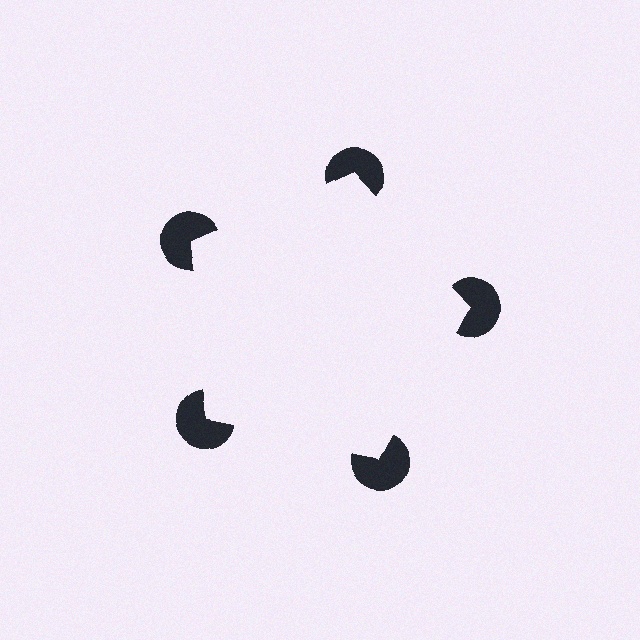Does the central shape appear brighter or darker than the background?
It typically appears slightly brighter than the background, even though no actual brightness change is drawn.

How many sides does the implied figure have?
5 sides.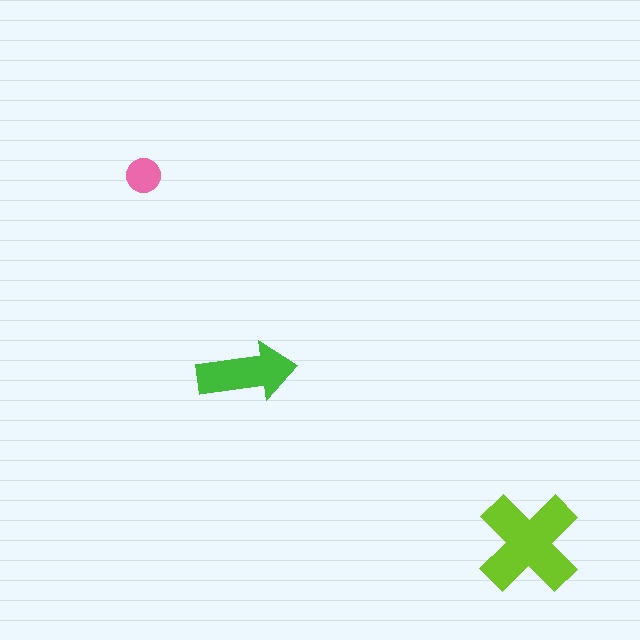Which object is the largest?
The lime cross.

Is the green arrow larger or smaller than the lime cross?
Smaller.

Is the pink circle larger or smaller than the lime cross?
Smaller.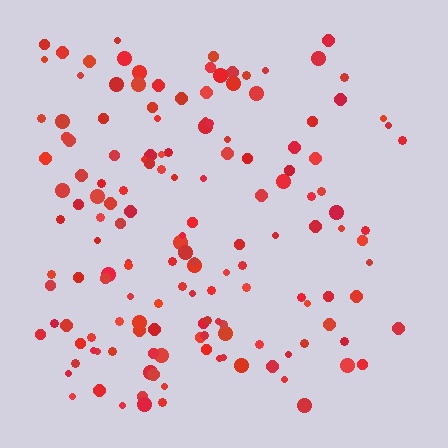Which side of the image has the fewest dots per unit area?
The right.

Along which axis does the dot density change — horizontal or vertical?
Horizontal.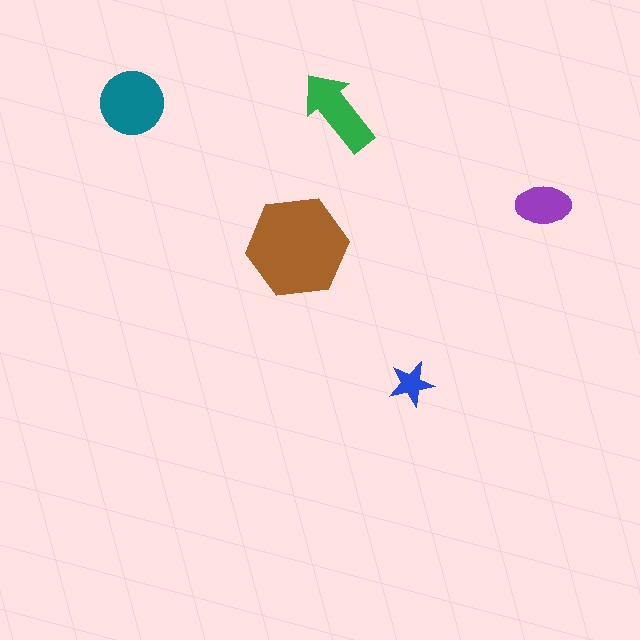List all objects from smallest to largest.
The blue star, the purple ellipse, the green arrow, the teal circle, the brown hexagon.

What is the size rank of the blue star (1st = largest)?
5th.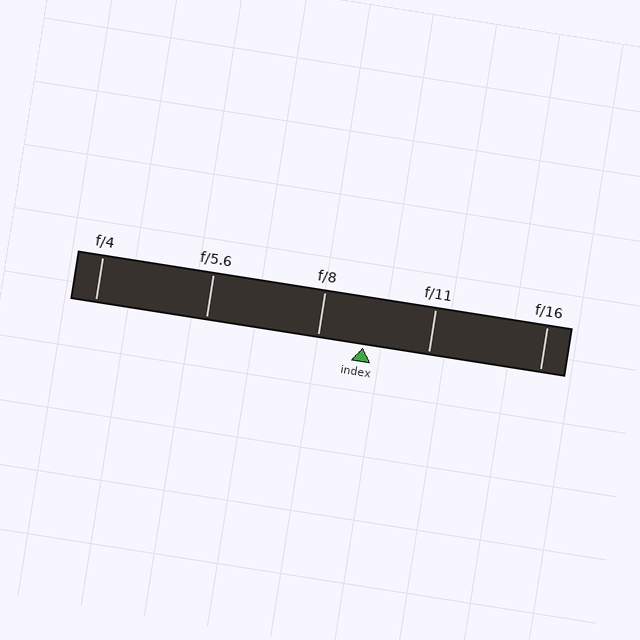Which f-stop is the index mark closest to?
The index mark is closest to f/8.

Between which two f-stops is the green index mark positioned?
The index mark is between f/8 and f/11.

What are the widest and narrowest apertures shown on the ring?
The widest aperture shown is f/4 and the narrowest is f/16.